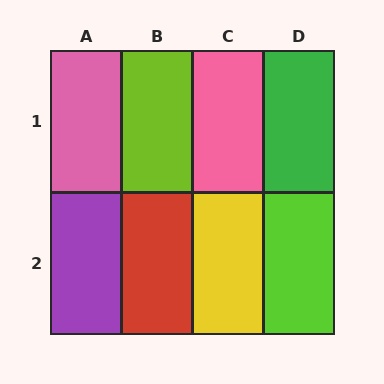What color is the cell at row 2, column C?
Yellow.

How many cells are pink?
2 cells are pink.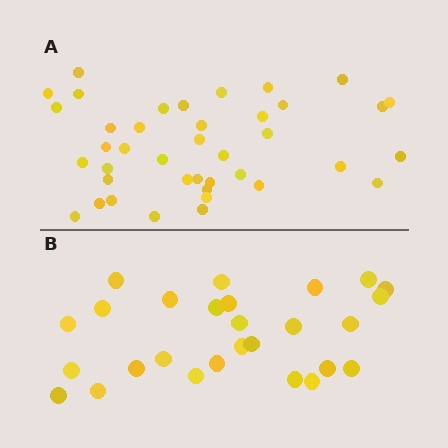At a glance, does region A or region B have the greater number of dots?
Region A (the top region) has more dots.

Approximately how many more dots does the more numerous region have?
Region A has approximately 15 more dots than region B.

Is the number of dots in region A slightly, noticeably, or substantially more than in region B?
Region A has substantially more. The ratio is roughly 1.5 to 1.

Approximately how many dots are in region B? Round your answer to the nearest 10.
About 30 dots. (The exact count is 27, which rounds to 30.)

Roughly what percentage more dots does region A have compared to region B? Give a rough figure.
About 50% more.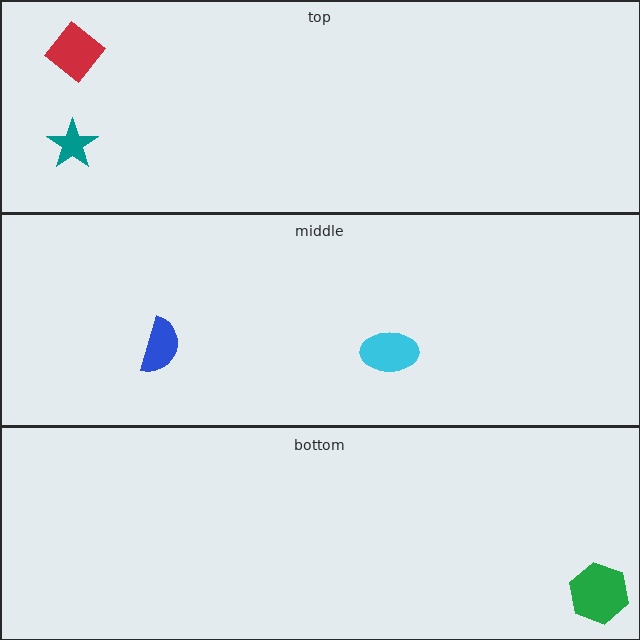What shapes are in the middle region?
The cyan ellipse, the blue semicircle.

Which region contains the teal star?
The top region.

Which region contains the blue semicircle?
The middle region.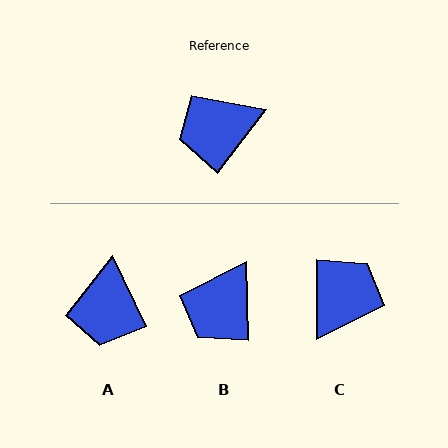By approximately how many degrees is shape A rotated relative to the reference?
Approximately 63 degrees counter-clockwise.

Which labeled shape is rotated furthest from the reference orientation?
C, about 142 degrees away.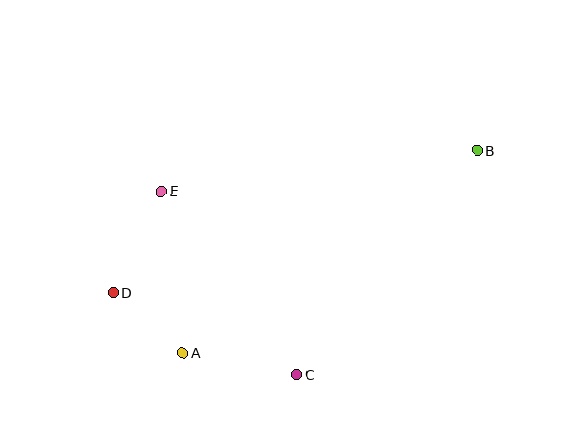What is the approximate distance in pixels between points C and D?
The distance between C and D is approximately 201 pixels.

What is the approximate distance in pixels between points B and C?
The distance between B and C is approximately 287 pixels.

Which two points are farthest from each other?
Points B and D are farthest from each other.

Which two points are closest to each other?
Points A and D are closest to each other.